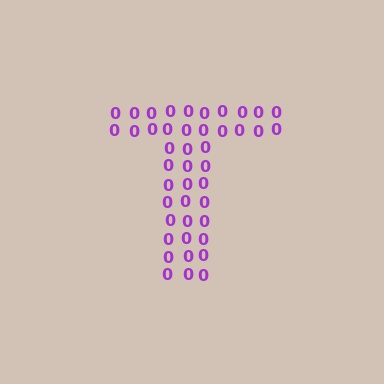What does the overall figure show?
The overall figure shows the letter T.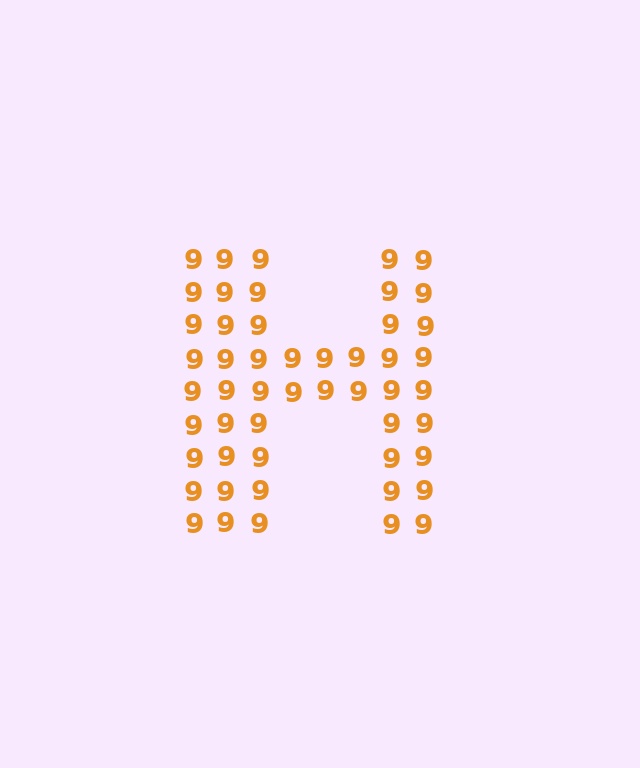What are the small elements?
The small elements are digit 9's.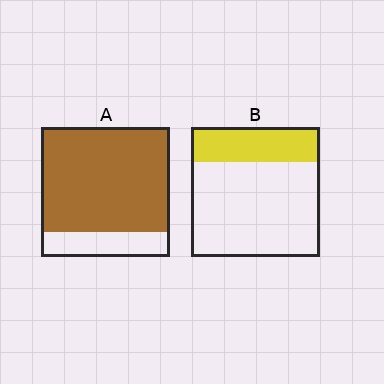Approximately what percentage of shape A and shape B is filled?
A is approximately 80% and B is approximately 25%.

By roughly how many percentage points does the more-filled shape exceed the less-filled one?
By roughly 55 percentage points (A over B).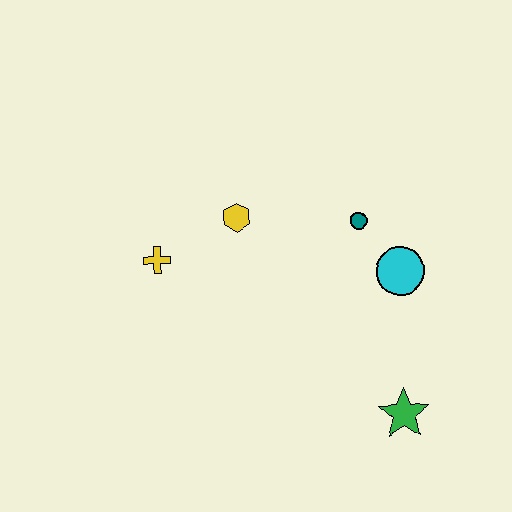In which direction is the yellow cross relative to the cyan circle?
The yellow cross is to the left of the cyan circle.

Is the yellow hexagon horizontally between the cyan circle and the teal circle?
No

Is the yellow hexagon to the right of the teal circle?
No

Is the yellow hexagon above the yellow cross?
Yes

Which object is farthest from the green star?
The yellow cross is farthest from the green star.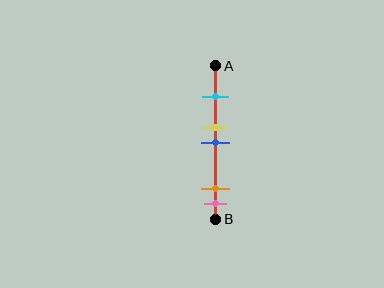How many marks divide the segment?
There are 5 marks dividing the segment.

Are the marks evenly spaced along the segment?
No, the marks are not evenly spaced.